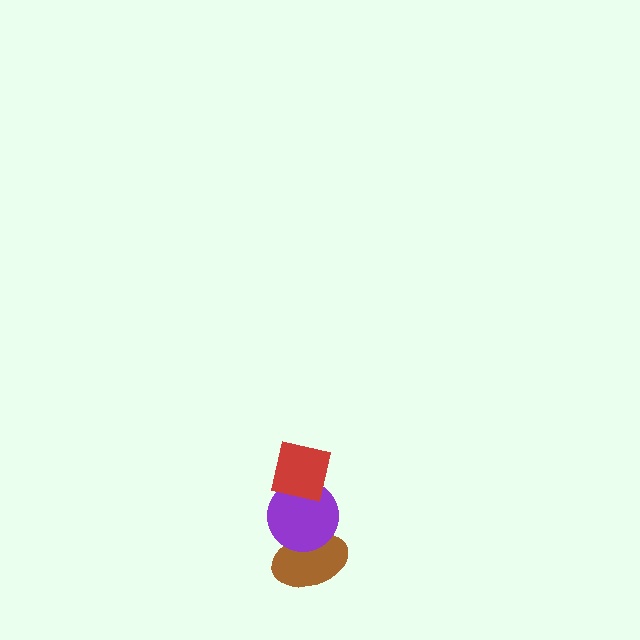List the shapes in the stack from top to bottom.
From top to bottom: the red square, the purple circle, the brown ellipse.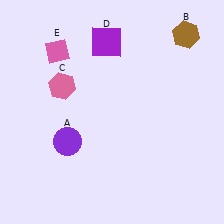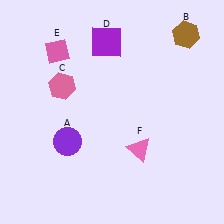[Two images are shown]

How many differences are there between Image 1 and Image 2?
There is 1 difference between the two images.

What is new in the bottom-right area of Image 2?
A pink triangle (F) was added in the bottom-right area of Image 2.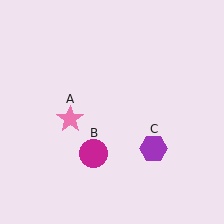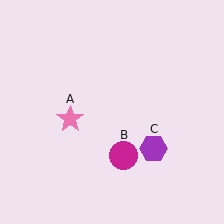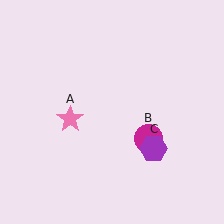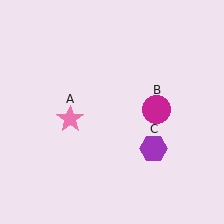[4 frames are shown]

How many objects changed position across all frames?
1 object changed position: magenta circle (object B).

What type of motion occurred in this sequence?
The magenta circle (object B) rotated counterclockwise around the center of the scene.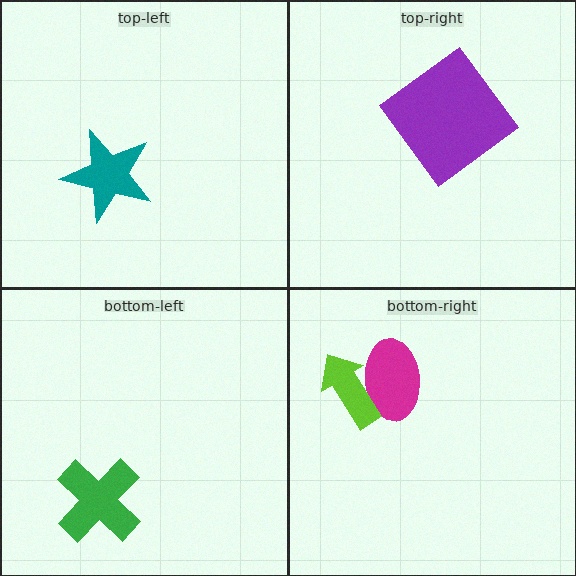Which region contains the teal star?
The top-left region.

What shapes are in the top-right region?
The purple diamond.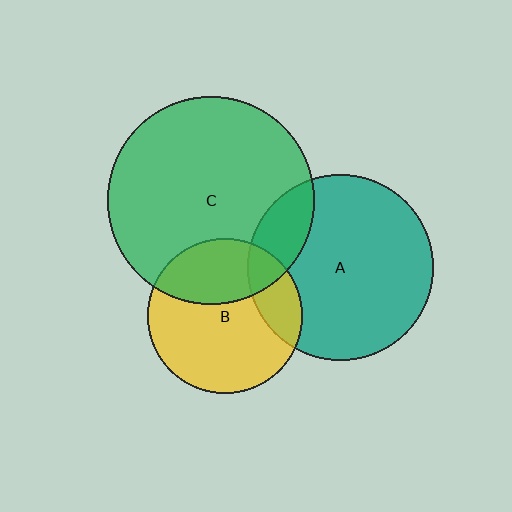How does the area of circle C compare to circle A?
Approximately 1.2 times.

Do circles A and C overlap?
Yes.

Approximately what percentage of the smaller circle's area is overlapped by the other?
Approximately 15%.